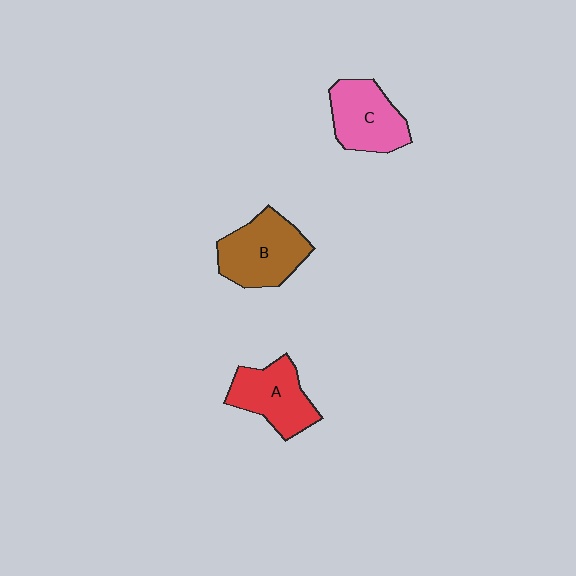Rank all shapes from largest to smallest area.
From largest to smallest: B (brown), C (pink), A (red).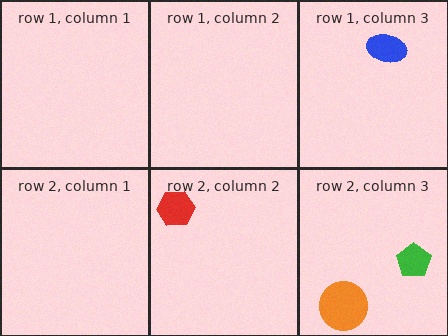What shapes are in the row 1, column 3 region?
The blue ellipse.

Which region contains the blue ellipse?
The row 1, column 3 region.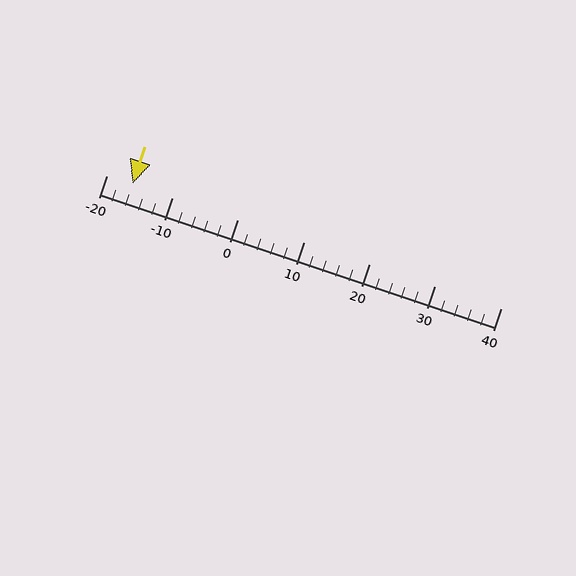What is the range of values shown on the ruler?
The ruler shows values from -20 to 40.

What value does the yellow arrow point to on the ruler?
The yellow arrow points to approximately -16.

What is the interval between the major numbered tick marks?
The major tick marks are spaced 10 units apart.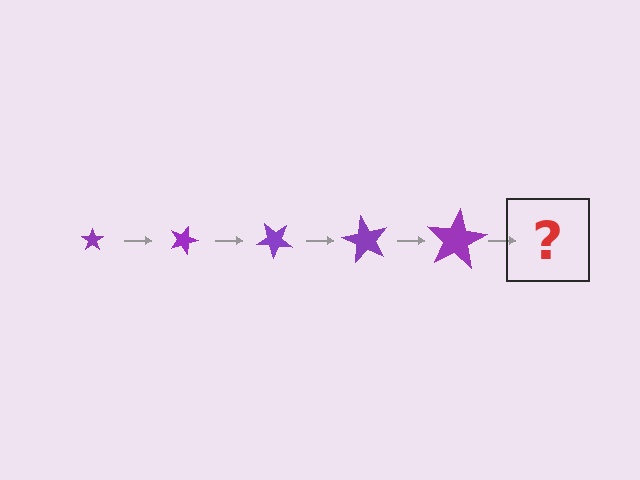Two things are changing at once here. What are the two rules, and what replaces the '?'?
The two rules are that the star grows larger each step and it rotates 20 degrees each step. The '?' should be a star, larger than the previous one and rotated 100 degrees from the start.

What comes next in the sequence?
The next element should be a star, larger than the previous one and rotated 100 degrees from the start.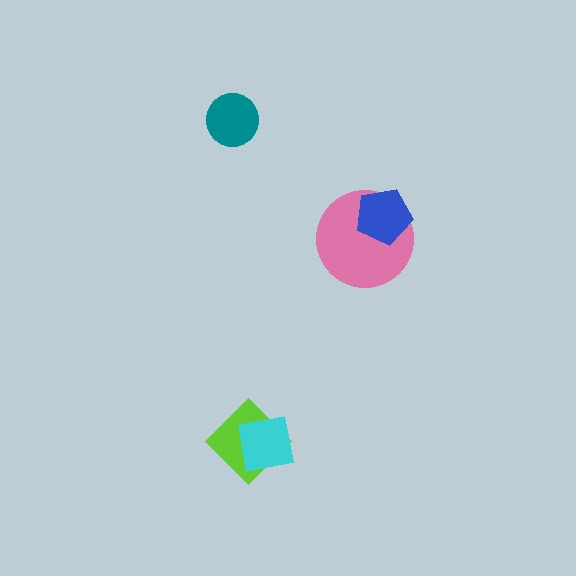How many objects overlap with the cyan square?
1 object overlaps with the cyan square.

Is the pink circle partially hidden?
Yes, it is partially covered by another shape.